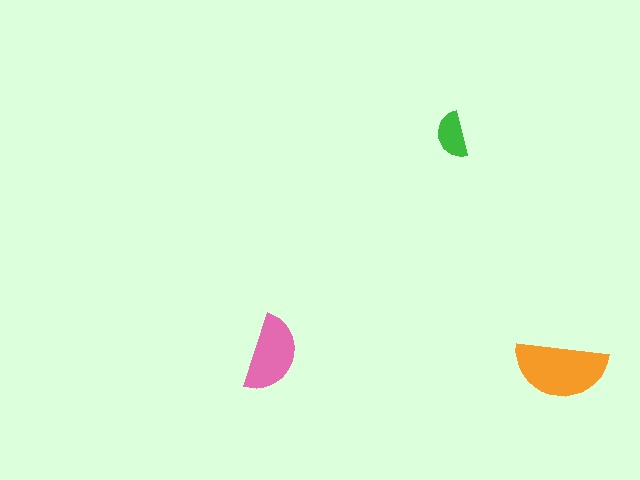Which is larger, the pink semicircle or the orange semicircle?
The orange one.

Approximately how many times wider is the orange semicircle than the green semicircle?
About 2 times wider.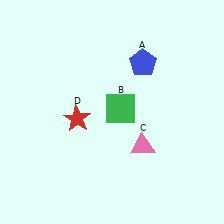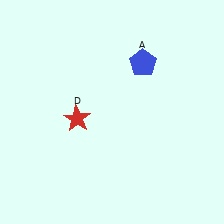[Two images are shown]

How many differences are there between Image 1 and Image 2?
There are 2 differences between the two images.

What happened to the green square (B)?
The green square (B) was removed in Image 2. It was in the top-right area of Image 1.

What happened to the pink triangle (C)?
The pink triangle (C) was removed in Image 2. It was in the bottom-right area of Image 1.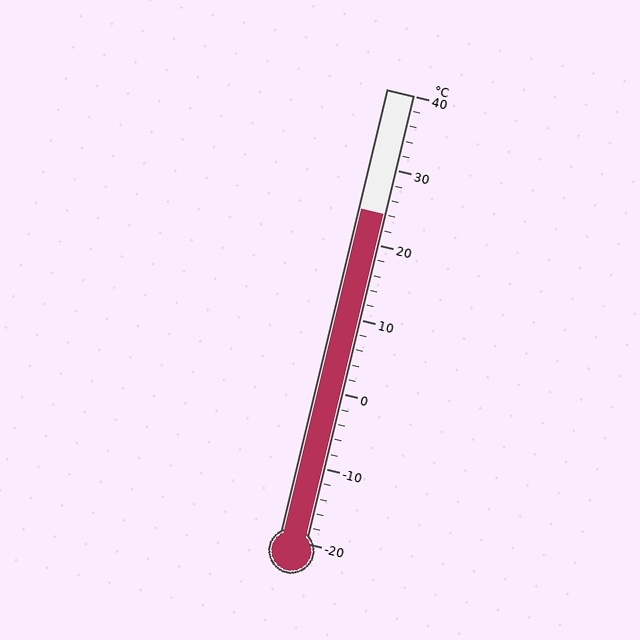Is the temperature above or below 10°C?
The temperature is above 10°C.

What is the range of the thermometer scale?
The thermometer scale ranges from -20°C to 40°C.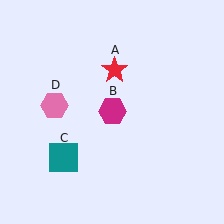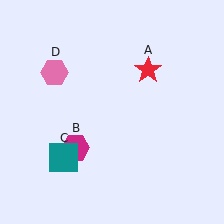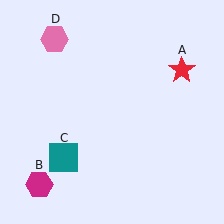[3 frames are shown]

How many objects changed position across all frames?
3 objects changed position: red star (object A), magenta hexagon (object B), pink hexagon (object D).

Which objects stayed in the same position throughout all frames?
Teal square (object C) remained stationary.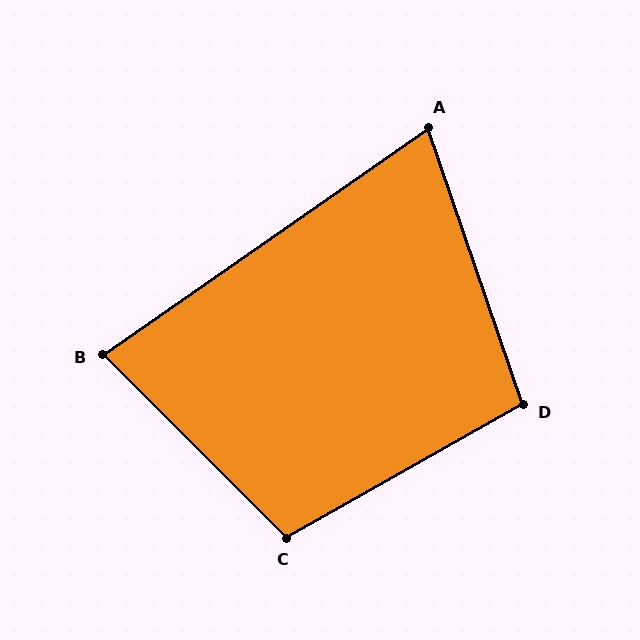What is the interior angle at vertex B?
Approximately 80 degrees (acute).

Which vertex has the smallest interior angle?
A, at approximately 74 degrees.